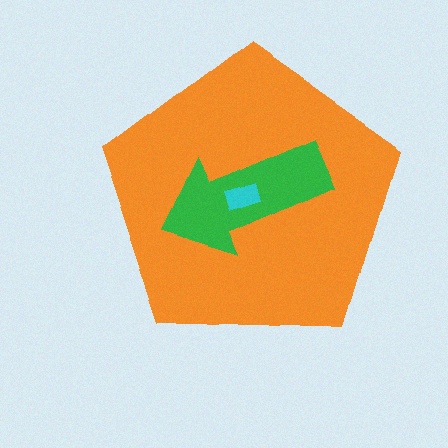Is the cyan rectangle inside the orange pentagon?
Yes.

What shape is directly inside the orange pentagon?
The green arrow.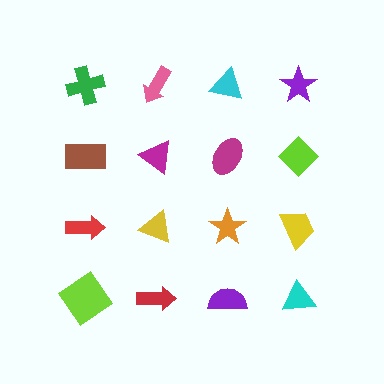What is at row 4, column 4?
A cyan triangle.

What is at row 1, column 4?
A purple star.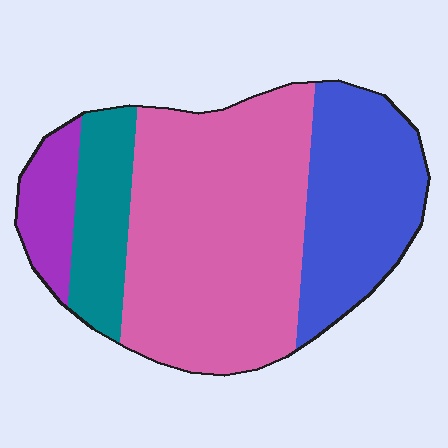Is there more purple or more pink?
Pink.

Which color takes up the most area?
Pink, at roughly 50%.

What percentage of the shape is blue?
Blue covers 26% of the shape.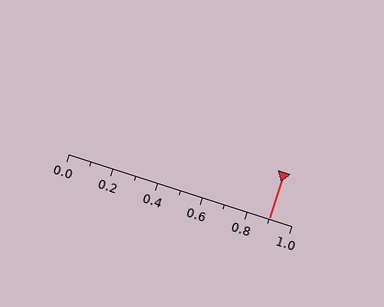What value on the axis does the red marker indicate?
The marker indicates approximately 0.9.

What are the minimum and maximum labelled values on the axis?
The axis runs from 0.0 to 1.0.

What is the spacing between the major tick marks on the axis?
The major ticks are spaced 0.2 apart.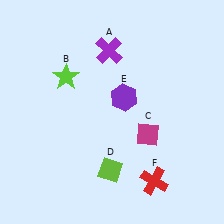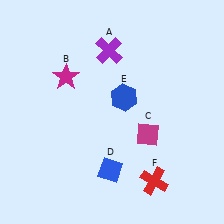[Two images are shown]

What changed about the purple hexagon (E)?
In Image 1, E is purple. In Image 2, it changed to blue.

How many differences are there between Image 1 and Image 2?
There are 3 differences between the two images.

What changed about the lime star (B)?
In Image 1, B is lime. In Image 2, it changed to magenta.